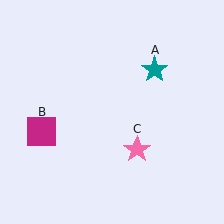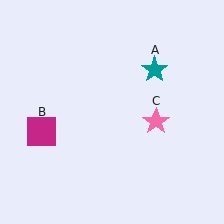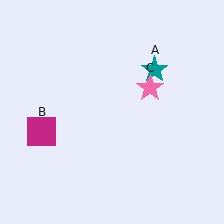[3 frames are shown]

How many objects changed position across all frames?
1 object changed position: pink star (object C).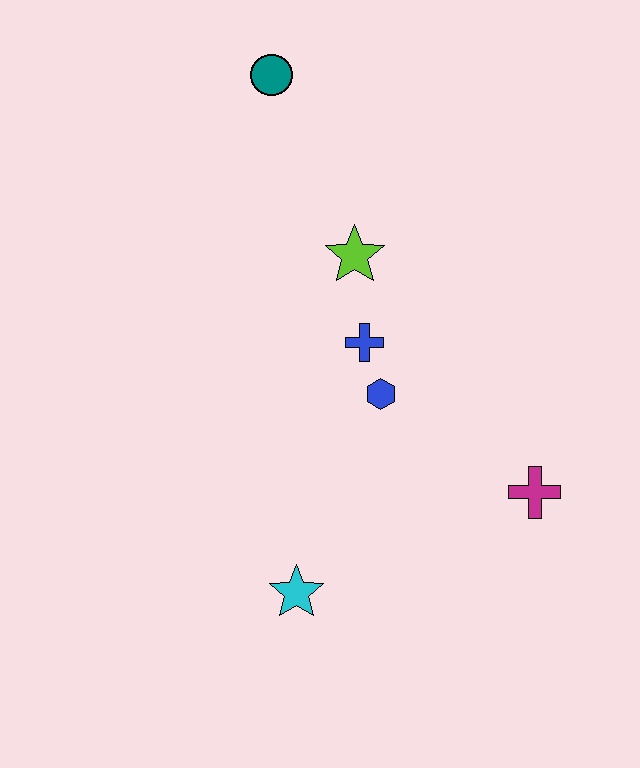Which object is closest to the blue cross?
The blue hexagon is closest to the blue cross.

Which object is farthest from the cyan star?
The teal circle is farthest from the cyan star.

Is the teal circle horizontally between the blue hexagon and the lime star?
No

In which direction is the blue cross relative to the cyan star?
The blue cross is above the cyan star.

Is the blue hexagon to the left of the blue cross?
No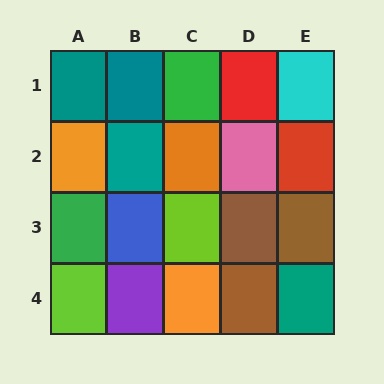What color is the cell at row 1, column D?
Red.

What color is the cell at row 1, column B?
Teal.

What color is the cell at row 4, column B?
Purple.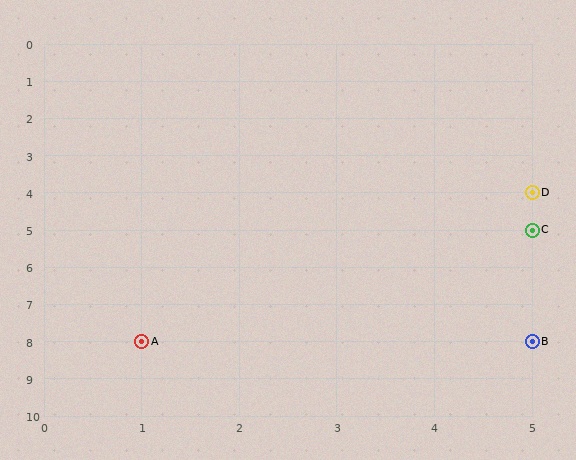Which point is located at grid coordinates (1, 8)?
Point A is at (1, 8).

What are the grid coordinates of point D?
Point D is at grid coordinates (5, 4).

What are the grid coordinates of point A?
Point A is at grid coordinates (1, 8).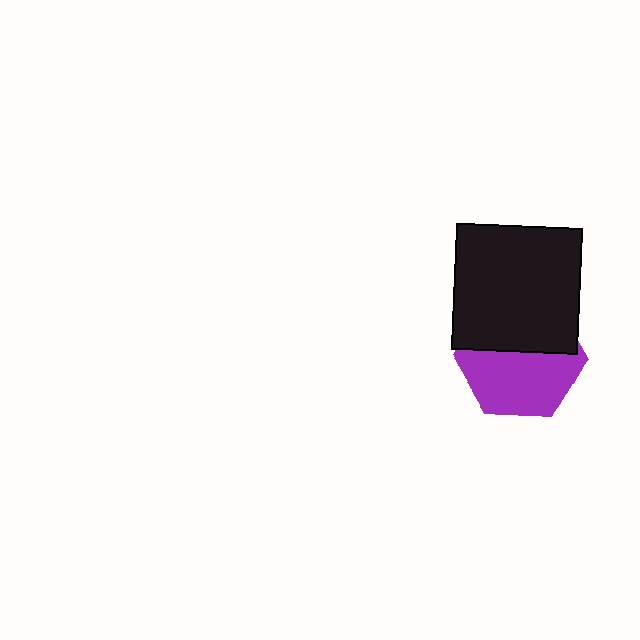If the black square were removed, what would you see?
You would see the complete purple hexagon.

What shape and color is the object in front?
The object in front is a black square.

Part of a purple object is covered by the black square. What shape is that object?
It is a hexagon.